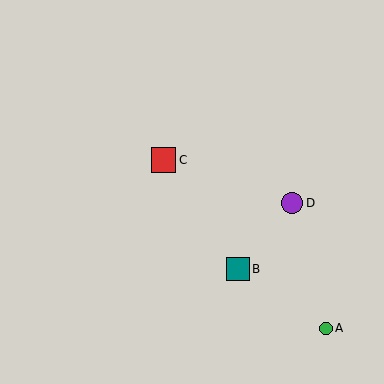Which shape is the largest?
The red square (labeled C) is the largest.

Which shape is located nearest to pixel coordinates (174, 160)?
The red square (labeled C) at (164, 160) is nearest to that location.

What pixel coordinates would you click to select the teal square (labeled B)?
Click at (238, 269) to select the teal square B.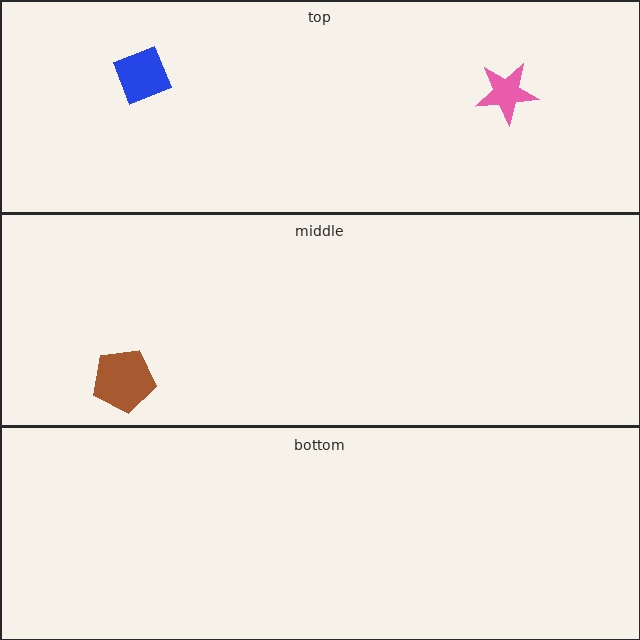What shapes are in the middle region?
The brown pentagon.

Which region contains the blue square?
The top region.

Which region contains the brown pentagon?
The middle region.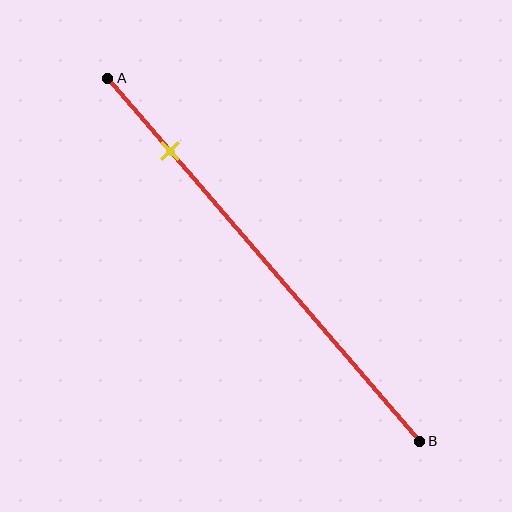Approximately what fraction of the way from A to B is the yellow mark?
The yellow mark is approximately 20% of the way from A to B.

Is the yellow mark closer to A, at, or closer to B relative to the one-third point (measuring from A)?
The yellow mark is closer to point A than the one-third point of segment AB.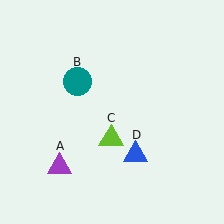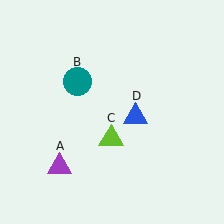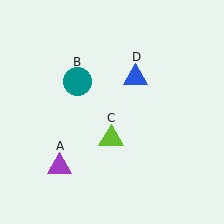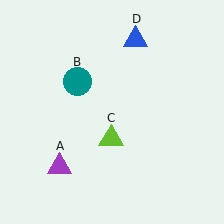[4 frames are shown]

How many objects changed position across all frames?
1 object changed position: blue triangle (object D).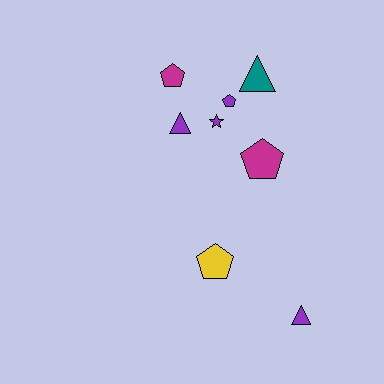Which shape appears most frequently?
Pentagon, with 4 objects.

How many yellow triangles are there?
There are no yellow triangles.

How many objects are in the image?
There are 8 objects.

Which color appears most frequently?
Purple, with 4 objects.